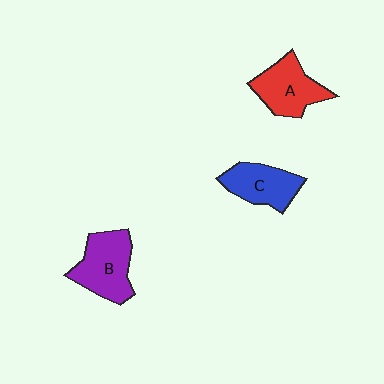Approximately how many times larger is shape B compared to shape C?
Approximately 1.2 times.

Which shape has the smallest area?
Shape C (blue).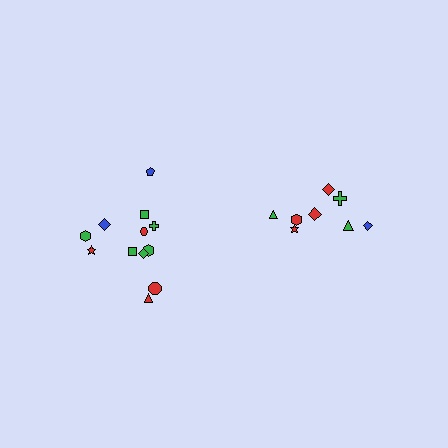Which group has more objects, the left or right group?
The left group.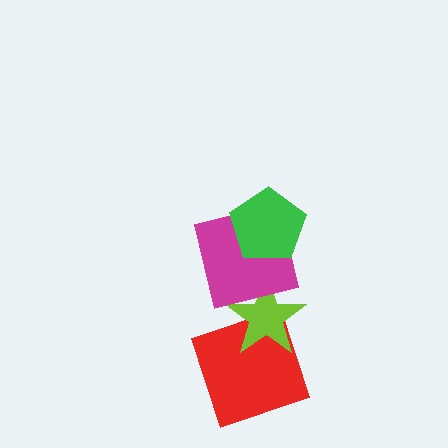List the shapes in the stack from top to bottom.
From top to bottom: the green pentagon, the magenta square, the lime star, the red square.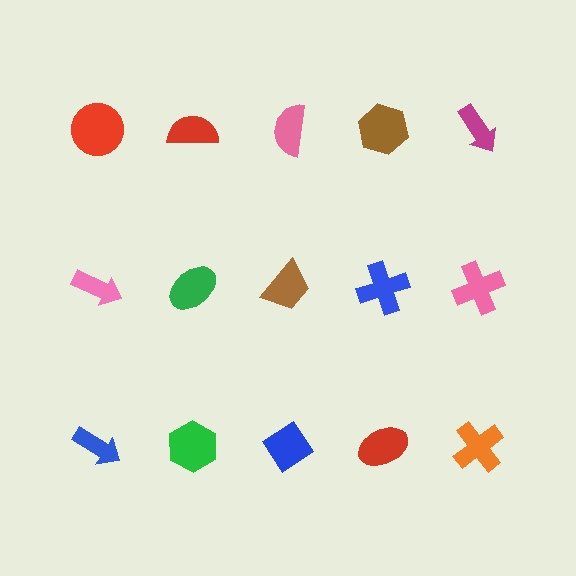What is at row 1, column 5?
A magenta arrow.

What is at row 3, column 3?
A blue diamond.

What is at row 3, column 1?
A blue arrow.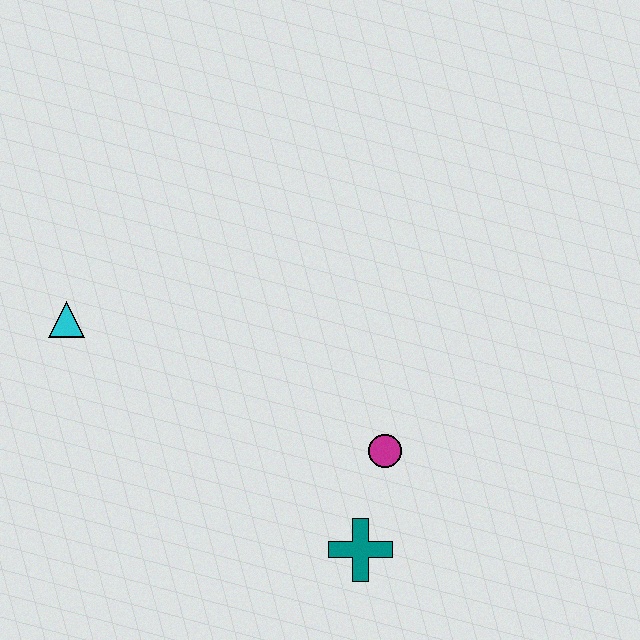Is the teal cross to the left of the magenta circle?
Yes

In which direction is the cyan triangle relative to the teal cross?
The cyan triangle is to the left of the teal cross.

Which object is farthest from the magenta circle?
The cyan triangle is farthest from the magenta circle.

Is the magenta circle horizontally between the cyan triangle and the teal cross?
No